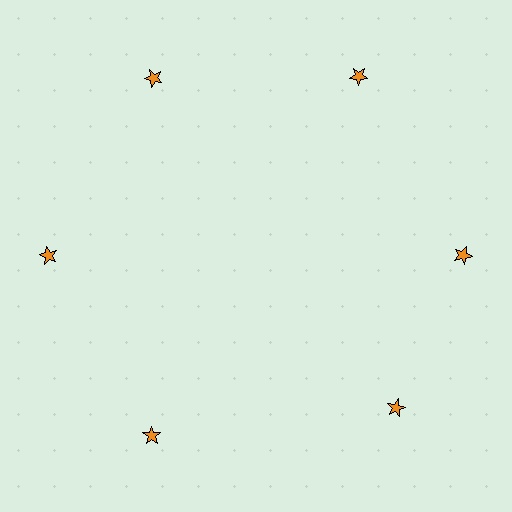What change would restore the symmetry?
The symmetry would be restored by rotating it back into even spacing with its neighbors so that all 6 stars sit at equal angles and equal distance from the center.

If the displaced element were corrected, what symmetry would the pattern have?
It would have 6-fold rotational symmetry — the pattern would map onto itself every 60 degrees.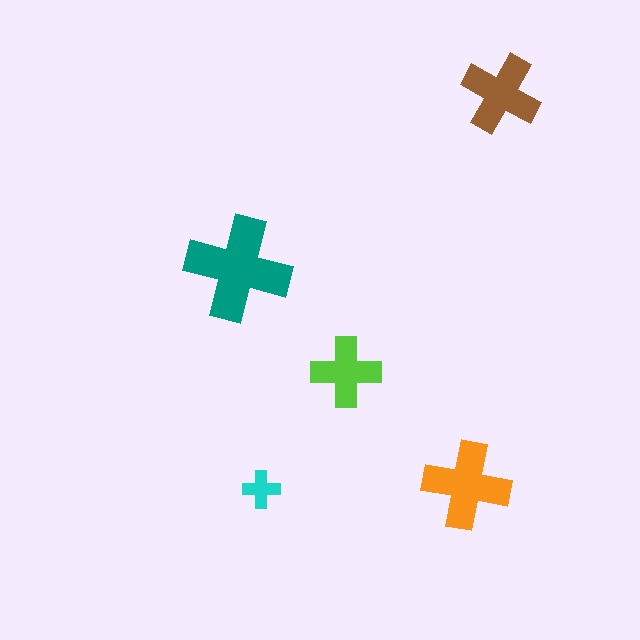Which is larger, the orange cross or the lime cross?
The orange one.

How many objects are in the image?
There are 5 objects in the image.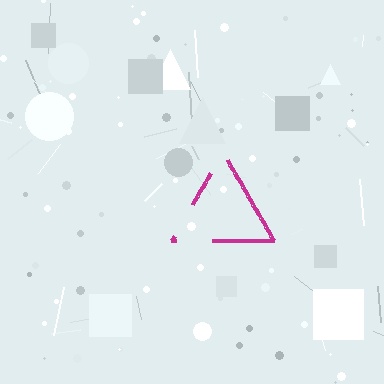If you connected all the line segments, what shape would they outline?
They would outline a triangle.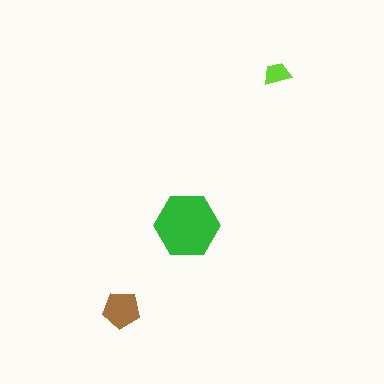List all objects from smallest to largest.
The lime trapezoid, the brown pentagon, the green hexagon.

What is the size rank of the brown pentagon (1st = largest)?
2nd.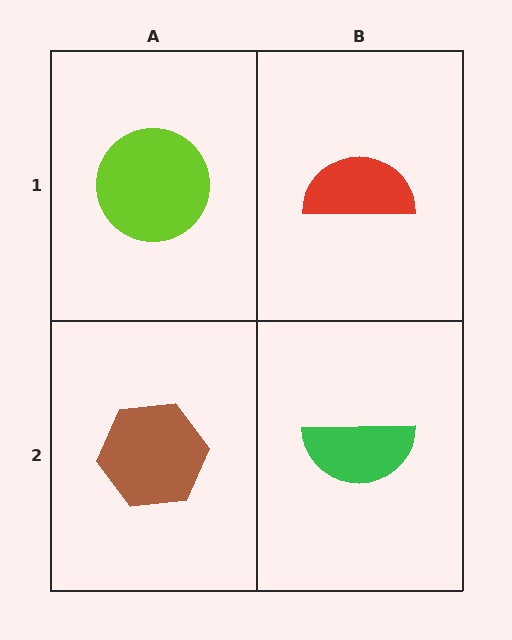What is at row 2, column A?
A brown hexagon.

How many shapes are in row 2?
2 shapes.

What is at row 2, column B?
A green semicircle.